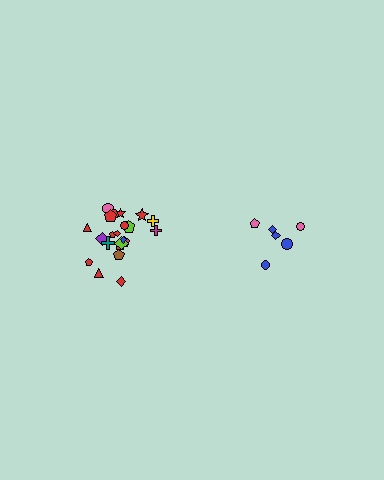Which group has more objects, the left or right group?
The left group.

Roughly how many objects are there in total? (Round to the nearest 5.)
Roughly 30 objects in total.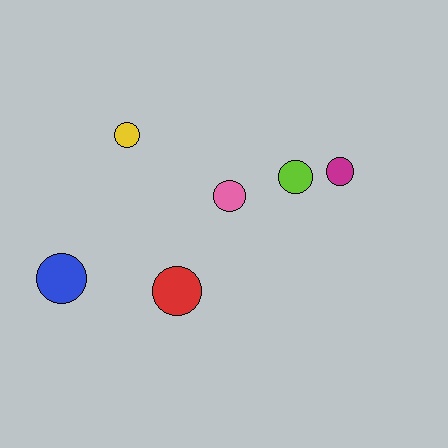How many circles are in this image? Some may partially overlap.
There are 6 circles.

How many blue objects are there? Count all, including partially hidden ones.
There is 1 blue object.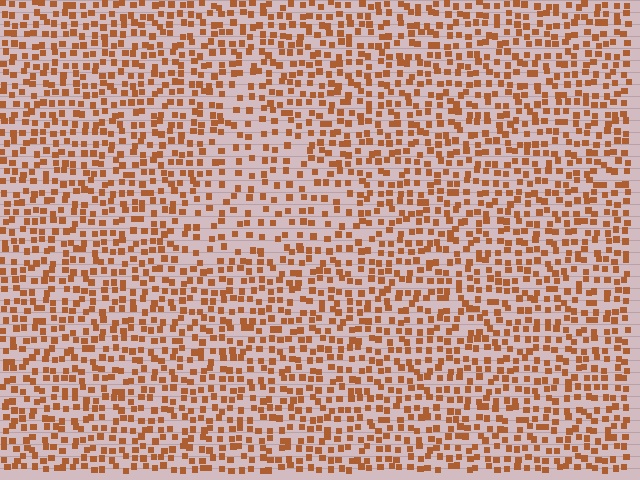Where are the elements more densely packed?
The elements are more densely packed outside the triangle boundary.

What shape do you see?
I see a triangle.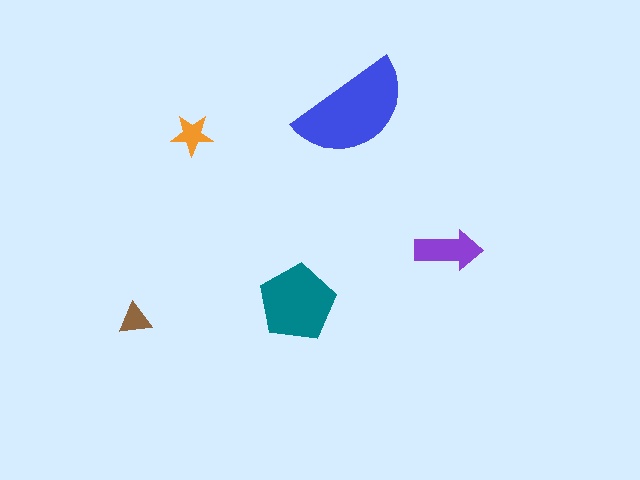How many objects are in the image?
There are 5 objects in the image.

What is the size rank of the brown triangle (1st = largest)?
5th.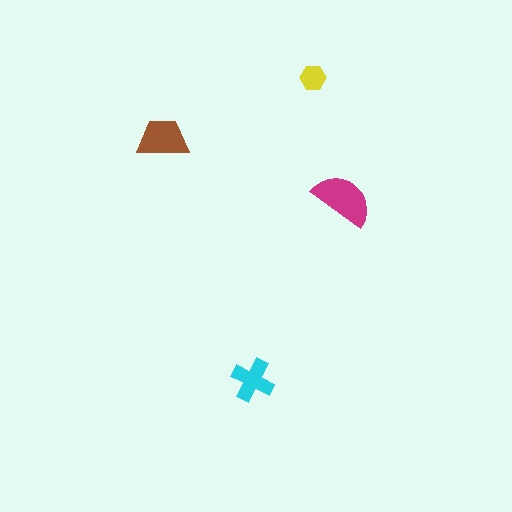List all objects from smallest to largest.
The yellow hexagon, the cyan cross, the brown trapezoid, the magenta semicircle.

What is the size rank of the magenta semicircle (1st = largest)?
1st.